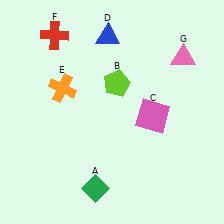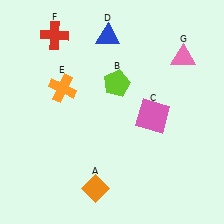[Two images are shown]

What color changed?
The diamond (A) changed from green in Image 1 to orange in Image 2.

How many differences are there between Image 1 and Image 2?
There is 1 difference between the two images.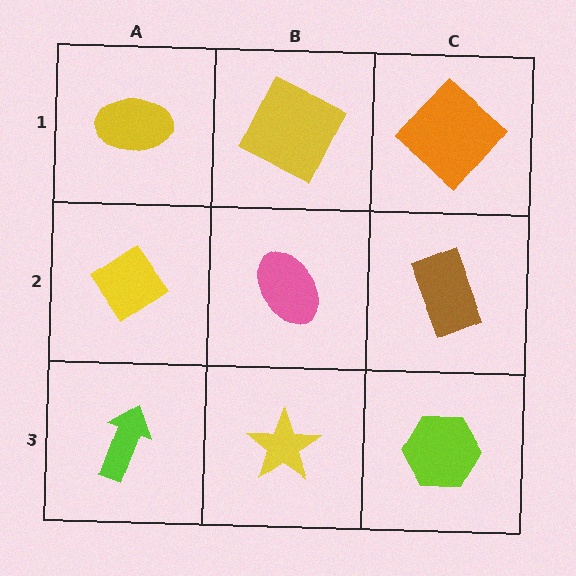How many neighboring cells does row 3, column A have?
2.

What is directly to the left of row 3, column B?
A lime arrow.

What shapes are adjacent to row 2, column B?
A yellow square (row 1, column B), a yellow star (row 3, column B), a yellow diamond (row 2, column A), a brown rectangle (row 2, column C).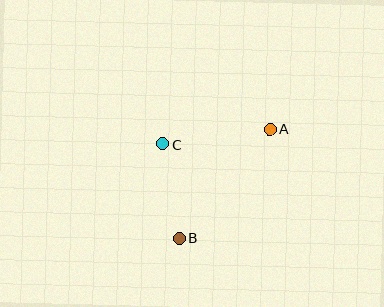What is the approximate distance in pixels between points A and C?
The distance between A and C is approximately 108 pixels.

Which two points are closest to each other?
Points B and C are closest to each other.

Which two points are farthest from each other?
Points A and B are farthest from each other.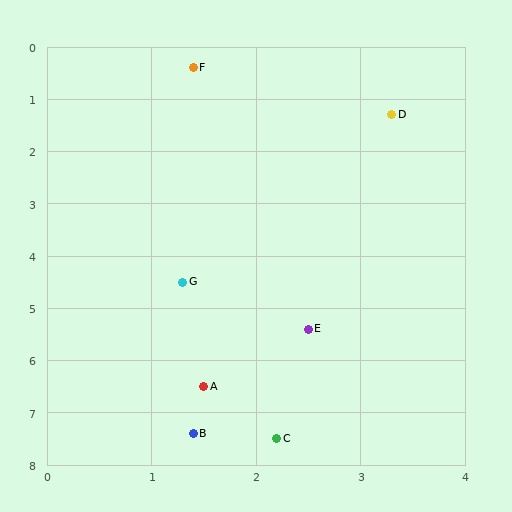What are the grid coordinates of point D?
Point D is at approximately (3.3, 1.3).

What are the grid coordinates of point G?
Point G is at approximately (1.3, 4.5).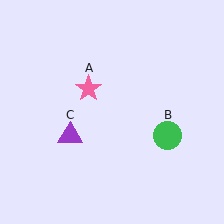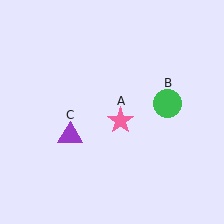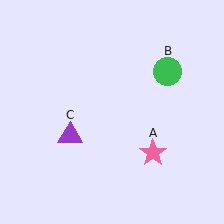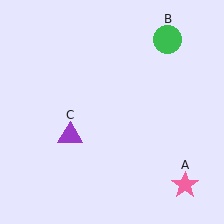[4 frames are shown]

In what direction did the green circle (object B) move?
The green circle (object B) moved up.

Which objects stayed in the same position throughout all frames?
Purple triangle (object C) remained stationary.